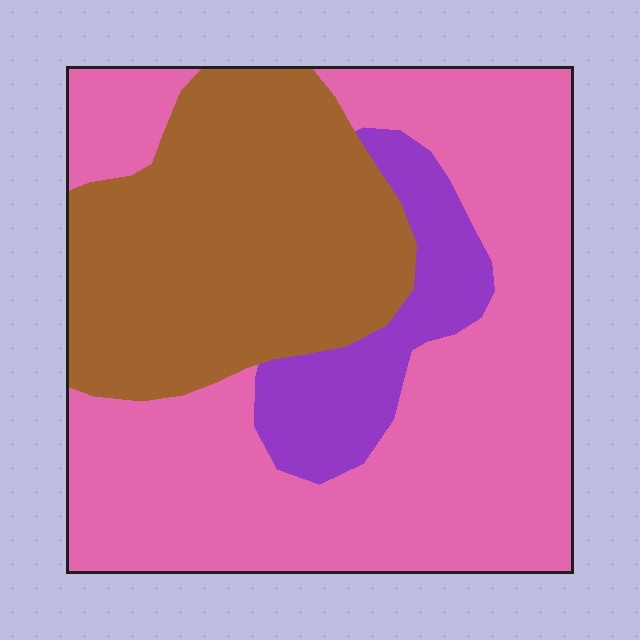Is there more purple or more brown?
Brown.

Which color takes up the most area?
Pink, at roughly 55%.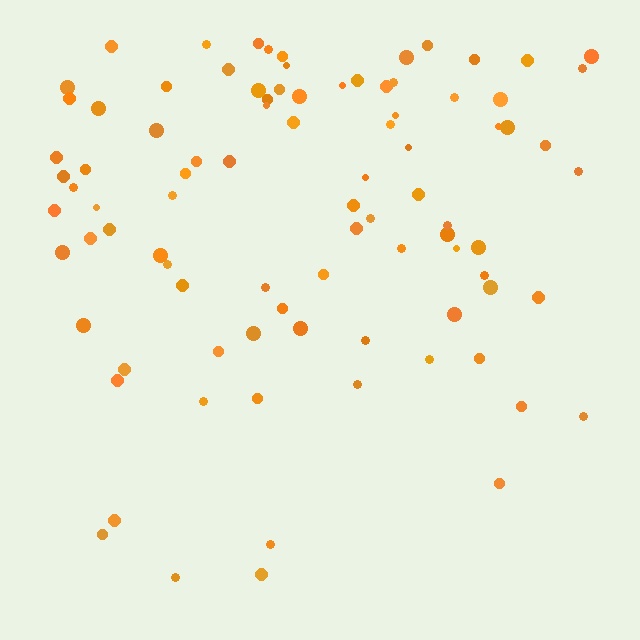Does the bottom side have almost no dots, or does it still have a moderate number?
Still a moderate number, just noticeably fewer than the top.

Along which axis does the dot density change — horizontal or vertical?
Vertical.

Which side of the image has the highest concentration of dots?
The top.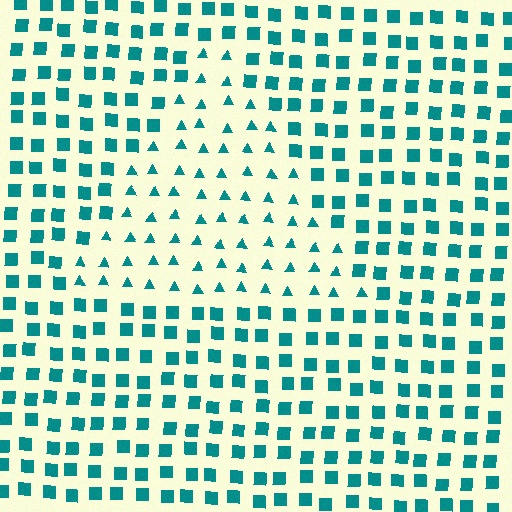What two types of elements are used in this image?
The image uses triangles inside the triangle region and squares outside it.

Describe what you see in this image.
The image is filled with small teal elements arranged in a uniform grid. A triangle-shaped region contains triangles, while the surrounding area contains squares. The boundary is defined purely by the change in element shape.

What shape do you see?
I see a triangle.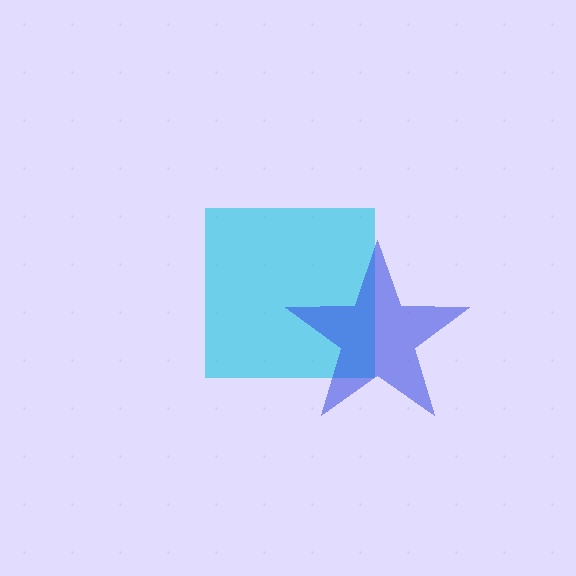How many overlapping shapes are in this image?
There are 2 overlapping shapes in the image.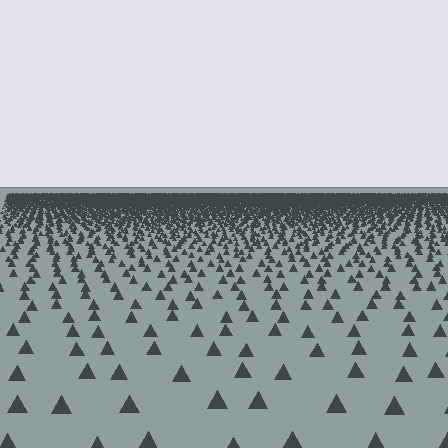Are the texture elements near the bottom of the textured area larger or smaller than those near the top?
Larger. Near the bottom, elements are closer to the viewer and appear at a bigger on-screen size.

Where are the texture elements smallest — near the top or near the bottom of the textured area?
Near the top.